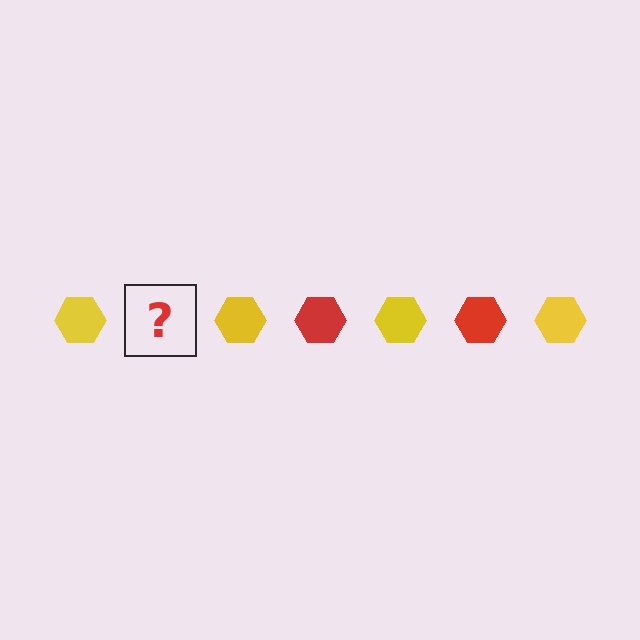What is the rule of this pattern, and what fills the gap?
The rule is that the pattern cycles through yellow, red hexagons. The gap should be filled with a red hexagon.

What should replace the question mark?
The question mark should be replaced with a red hexagon.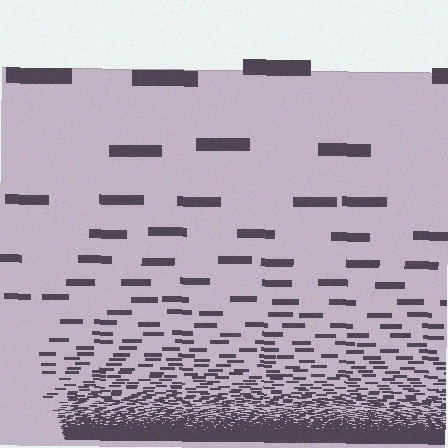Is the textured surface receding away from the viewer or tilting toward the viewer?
The surface appears to tilt toward the viewer. Texture elements get larger and sparser toward the top.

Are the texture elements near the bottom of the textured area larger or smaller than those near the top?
Smaller. The gradient is inverted — elements near the bottom are smaller and denser.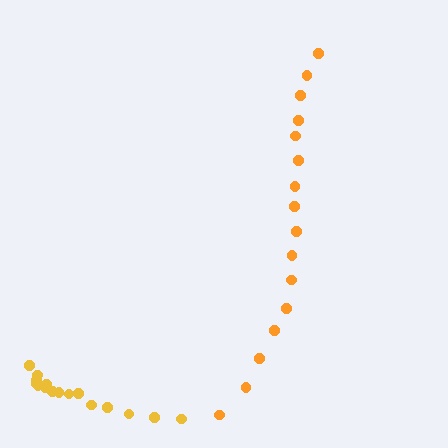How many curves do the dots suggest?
There are 2 distinct paths.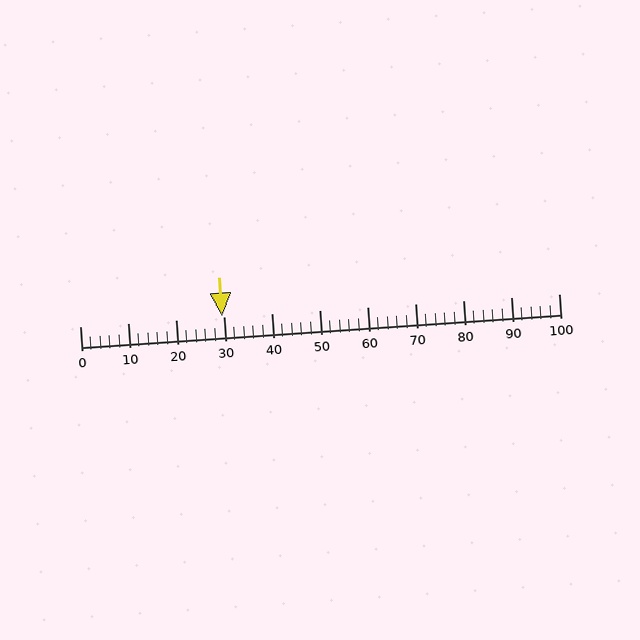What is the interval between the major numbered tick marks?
The major tick marks are spaced 10 units apart.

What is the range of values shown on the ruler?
The ruler shows values from 0 to 100.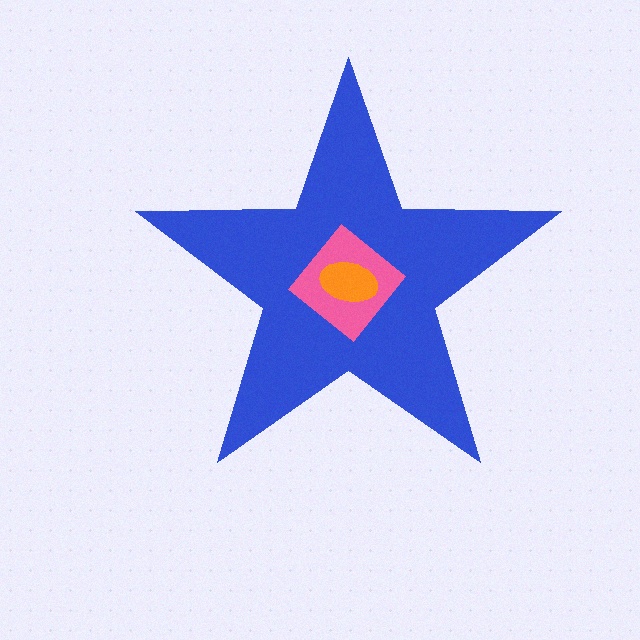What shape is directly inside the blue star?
The pink diamond.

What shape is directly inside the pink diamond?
The orange ellipse.